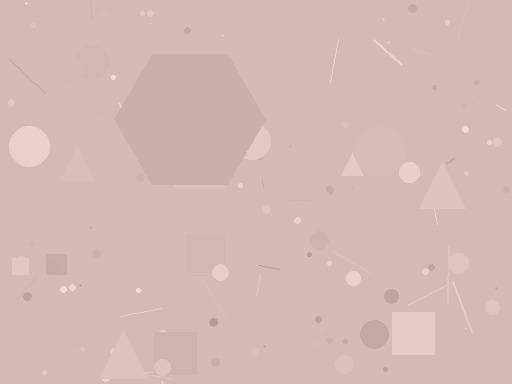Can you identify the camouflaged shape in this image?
The camouflaged shape is a hexagon.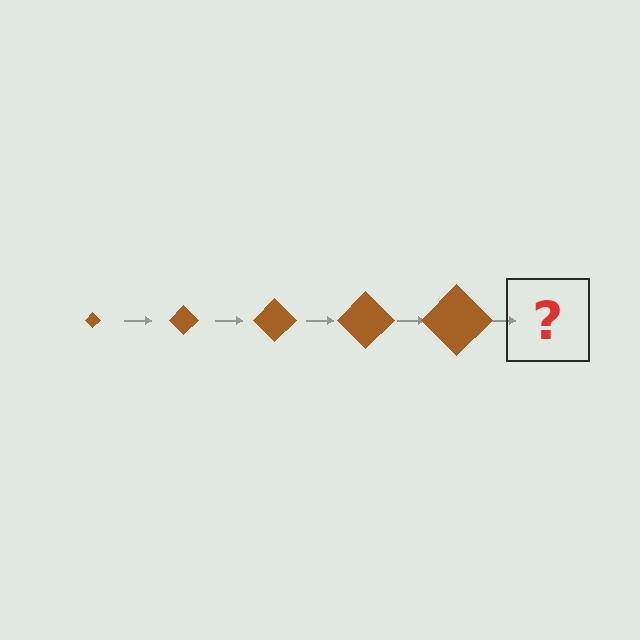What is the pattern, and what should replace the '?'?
The pattern is that the diamond gets progressively larger each step. The '?' should be a brown diamond, larger than the previous one.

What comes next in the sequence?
The next element should be a brown diamond, larger than the previous one.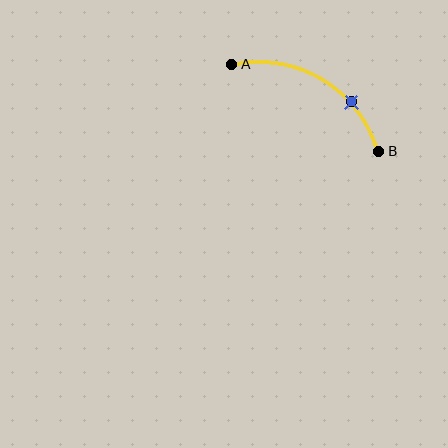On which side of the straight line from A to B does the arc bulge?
The arc bulges above the straight line connecting A and B.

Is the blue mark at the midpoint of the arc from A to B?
No. The blue mark lies on the arc but is closer to endpoint B. The arc midpoint would be at the point on the curve equidistant along the arc from both A and B.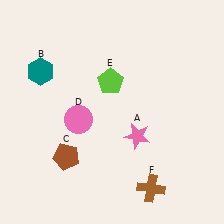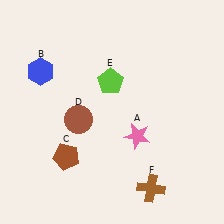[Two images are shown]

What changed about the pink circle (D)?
In Image 1, D is pink. In Image 2, it changed to brown.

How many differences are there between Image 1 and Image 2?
There are 2 differences between the two images.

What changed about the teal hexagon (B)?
In Image 1, B is teal. In Image 2, it changed to blue.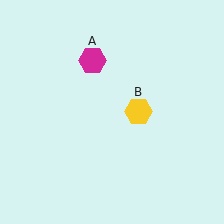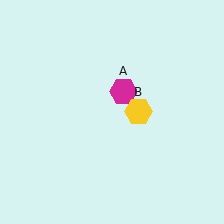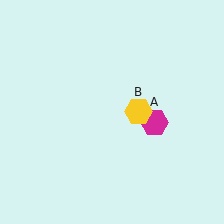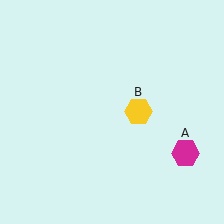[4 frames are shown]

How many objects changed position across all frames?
1 object changed position: magenta hexagon (object A).